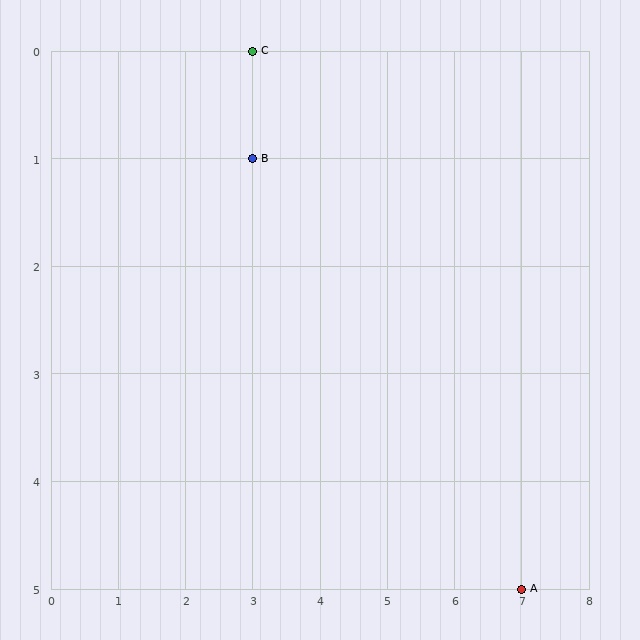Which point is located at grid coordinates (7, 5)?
Point A is at (7, 5).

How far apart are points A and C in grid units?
Points A and C are 4 columns and 5 rows apart (about 6.4 grid units diagonally).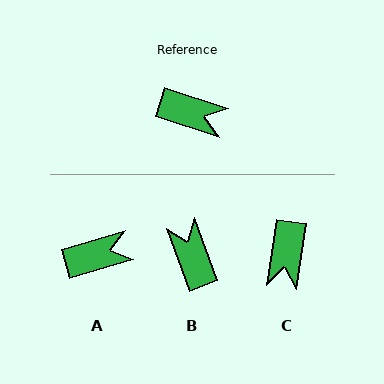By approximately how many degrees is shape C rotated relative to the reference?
Approximately 80 degrees clockwise.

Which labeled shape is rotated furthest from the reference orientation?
B, about 129 degrees away.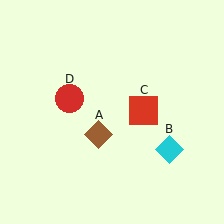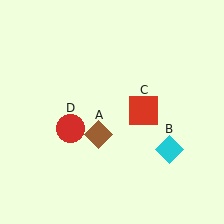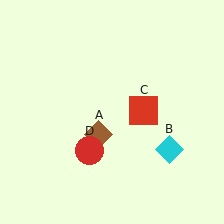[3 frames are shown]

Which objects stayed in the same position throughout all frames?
Brown diamond (object A) and cyan diamond (object B) and red square (object C) remained stationary.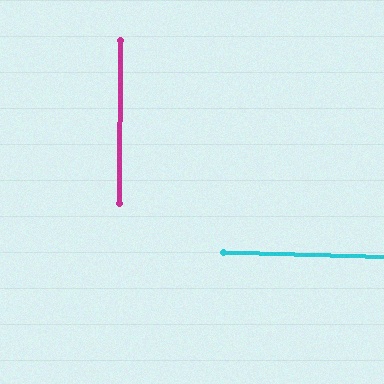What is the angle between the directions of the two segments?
Approximately 89 degrees.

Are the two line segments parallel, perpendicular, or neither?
Perpendicular — they meet at approximately 89°.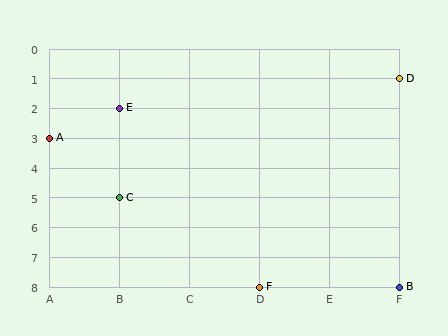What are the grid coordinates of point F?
Point F is at grid coordinates (D, 8).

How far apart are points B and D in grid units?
Points B and D are 7 rows apart.